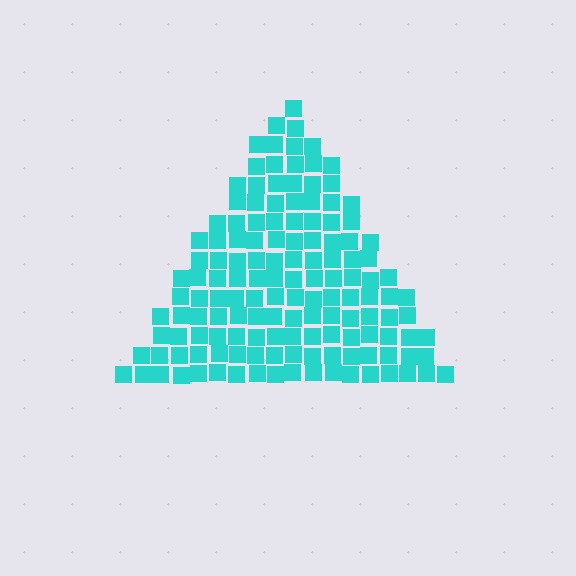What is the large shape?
The large shape is a triangle.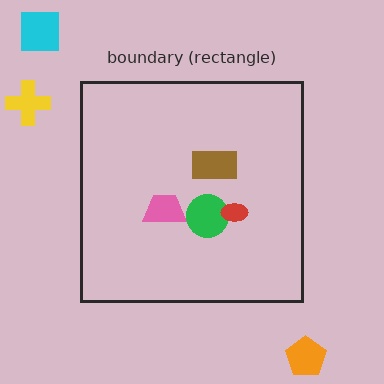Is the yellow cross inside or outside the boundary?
Outside.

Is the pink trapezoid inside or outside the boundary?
Inside.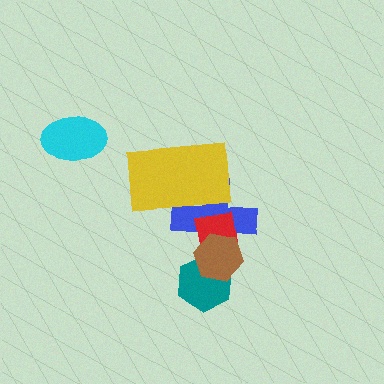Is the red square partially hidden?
Yes, it is partially covered by another shape.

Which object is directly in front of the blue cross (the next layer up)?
The red square is directly in front of the blue cross.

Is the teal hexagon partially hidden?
Yes, it is partially covered by another shape.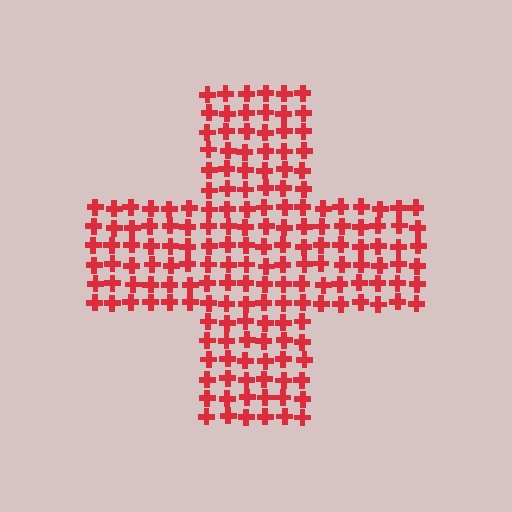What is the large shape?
The large shape is a cross.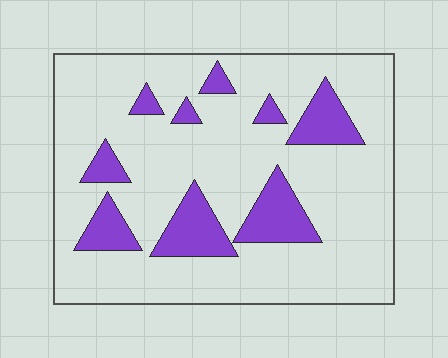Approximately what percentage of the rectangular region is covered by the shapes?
Approximately 20%.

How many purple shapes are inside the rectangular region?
9.